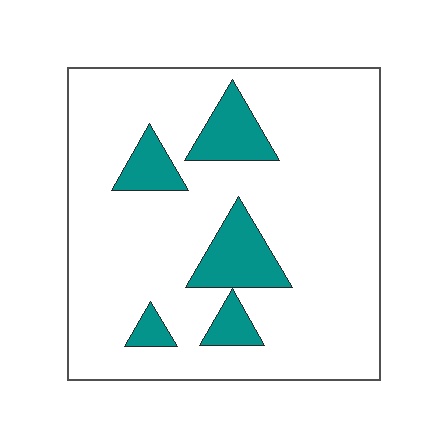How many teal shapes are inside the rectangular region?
5.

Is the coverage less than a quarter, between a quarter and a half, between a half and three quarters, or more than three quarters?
Less than a quarter.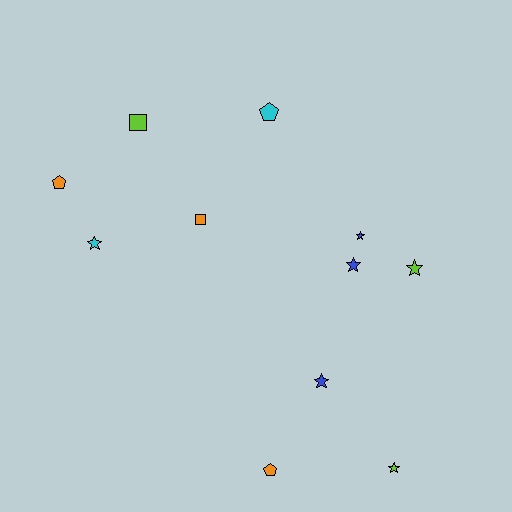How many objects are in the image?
There are 11 objects.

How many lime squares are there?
There is 1 lime square.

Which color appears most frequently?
Lime, with 3 objects.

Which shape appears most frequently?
Star, with 6 objects.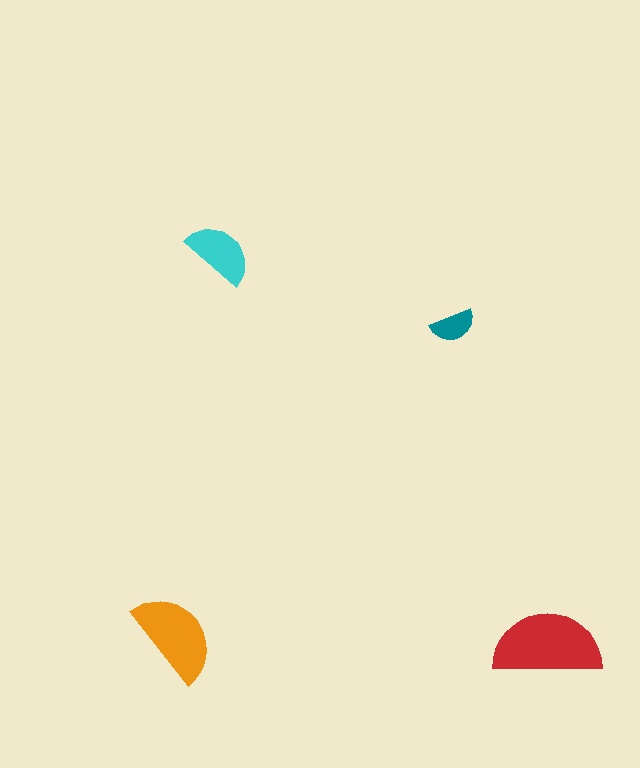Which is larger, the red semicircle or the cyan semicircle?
The red one.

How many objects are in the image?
There are 4 objects in the image.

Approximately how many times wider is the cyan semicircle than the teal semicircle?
About 1.5 times wider.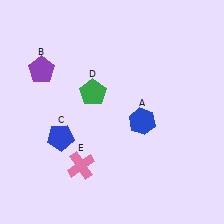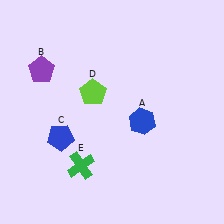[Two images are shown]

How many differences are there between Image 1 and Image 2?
There are 2 differences between the two images.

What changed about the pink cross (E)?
In Image 1, E is pink. In Image 2, it changed to green.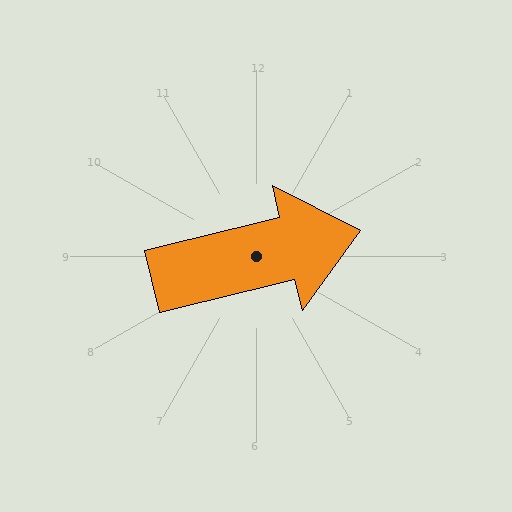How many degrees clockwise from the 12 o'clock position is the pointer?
Approximately 76 degrees.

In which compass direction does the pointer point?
East.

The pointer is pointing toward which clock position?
Roughly 3 o'clock.